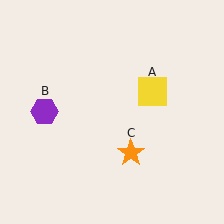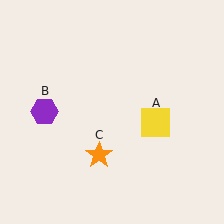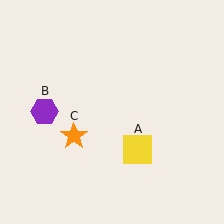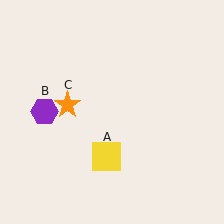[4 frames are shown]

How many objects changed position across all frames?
2 objects changed position: yellow square (object A), orange star (object C).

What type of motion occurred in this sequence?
The yellow square (object A), orange star (object C) rotated clockwise around the center of the scene.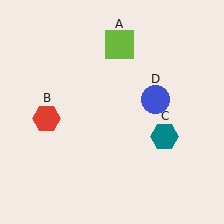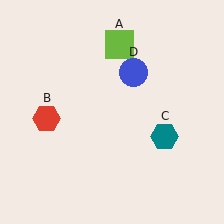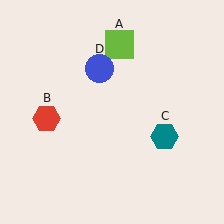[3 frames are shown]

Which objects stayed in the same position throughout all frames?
Lime square (object A) and red hexagon (object B) and teal hexagon (object C) remained stationary.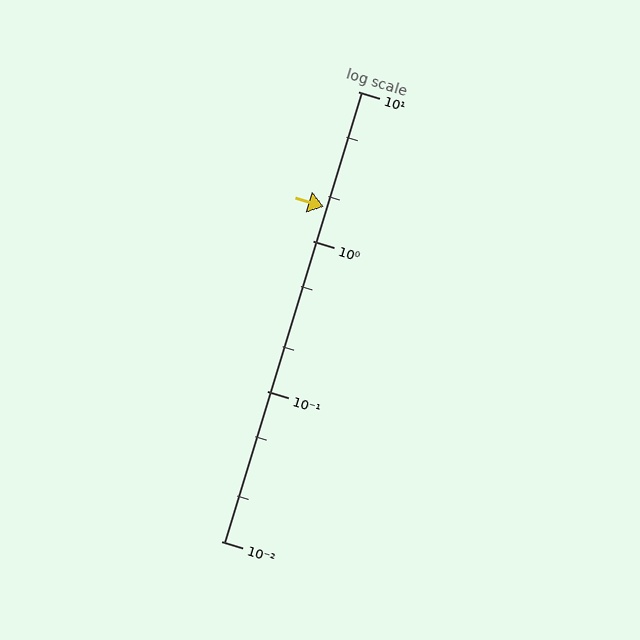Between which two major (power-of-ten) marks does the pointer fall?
The pointer is between 1 and 10.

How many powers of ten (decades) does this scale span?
The scale spans 3 decades, from 0.01 to 10.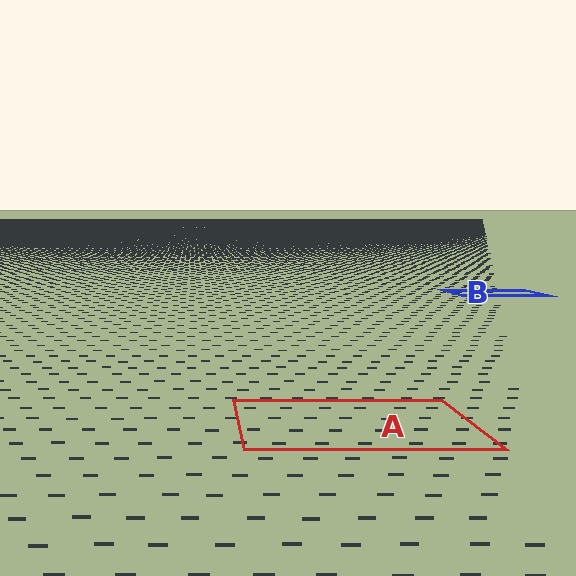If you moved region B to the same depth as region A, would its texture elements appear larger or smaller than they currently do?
They would appear larger. At a closer depth, the same texture elements are projected at a bigger on-screen size.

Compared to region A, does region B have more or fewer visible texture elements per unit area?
Region B has more texture elements per unit area — they are packed more densely because it is farther away.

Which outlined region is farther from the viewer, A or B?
Region B is farther from the viewer — the texture elements inside it appear smaller and more densely packed.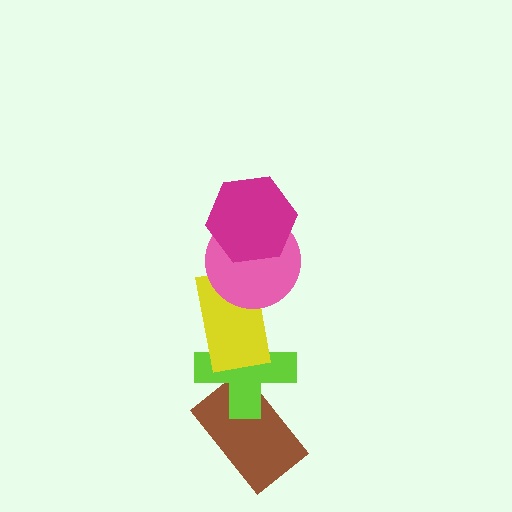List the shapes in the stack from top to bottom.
From top to bottom: the magenta hexagon, the pink circle, the yellow rectangle, the lime cross, the brown rectangle.